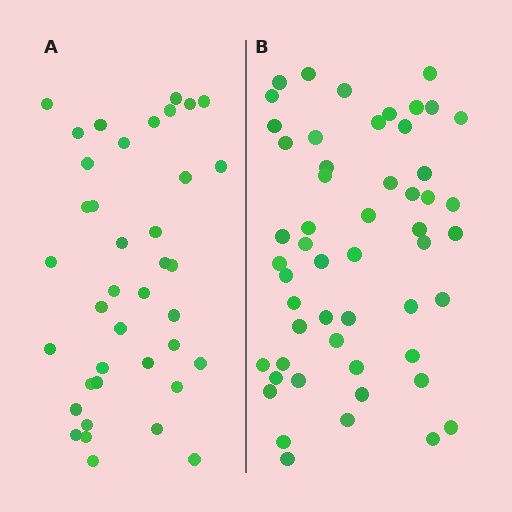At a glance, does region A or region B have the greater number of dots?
Region B (the right region) has more dots.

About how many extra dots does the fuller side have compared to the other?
Region B has approximately 15 more dots than region A.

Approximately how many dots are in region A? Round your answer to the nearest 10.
About 40 dots. (The exact count is 39, which rounds to 40.)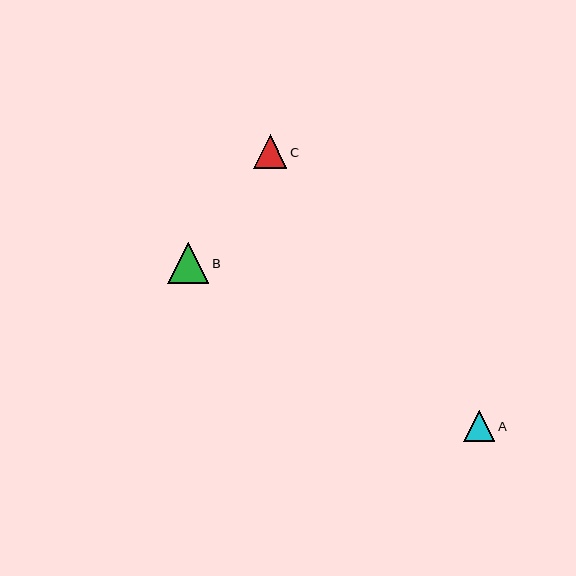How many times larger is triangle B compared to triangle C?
Triangle B is approximately 1.2 times the size of triangle C.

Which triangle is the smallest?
Triangle A is the smallest with a size of approximately 31 pixels.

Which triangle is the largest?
Triangle B is the largest with a size of approximately 41 pixels.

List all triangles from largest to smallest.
From largest to smallest: B, C, A.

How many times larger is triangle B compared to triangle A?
Triangle B is approximately 1.3 times the size of triangle A.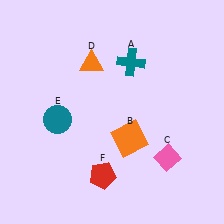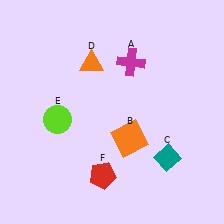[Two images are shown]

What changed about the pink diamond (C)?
In Image 1, C is pink. In Image 2, it changed to teal.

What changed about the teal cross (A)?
In Image 1, A is teal. In Image 2, it changed to magenta.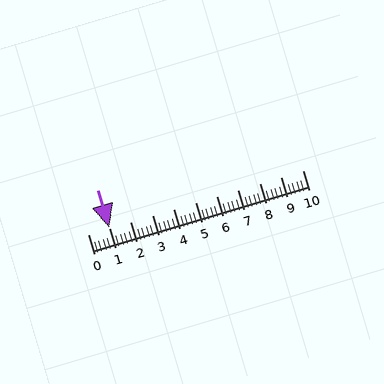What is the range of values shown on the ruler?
The ruler shows values from 0 to 10.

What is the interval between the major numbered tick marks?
The major tick marks are spaced 1 units apart.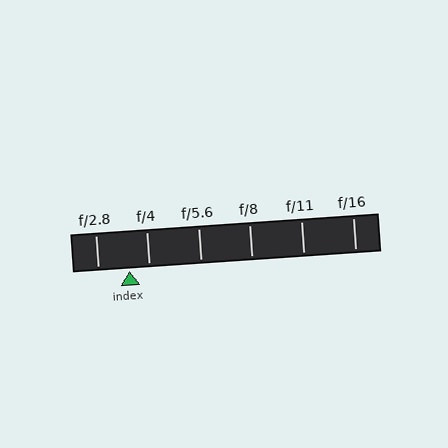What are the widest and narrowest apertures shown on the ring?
The widest aperture shown is f/2.8 and the narrowest is f/16.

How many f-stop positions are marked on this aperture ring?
There are 6 f-stop positions marked.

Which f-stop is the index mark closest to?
The index mark is closest to f/4.